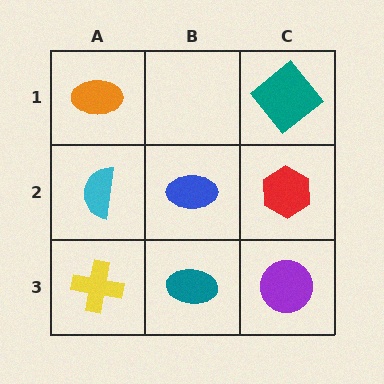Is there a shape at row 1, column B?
No, that cell is empty.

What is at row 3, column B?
A teal ellipse.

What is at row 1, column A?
An orange ellipse.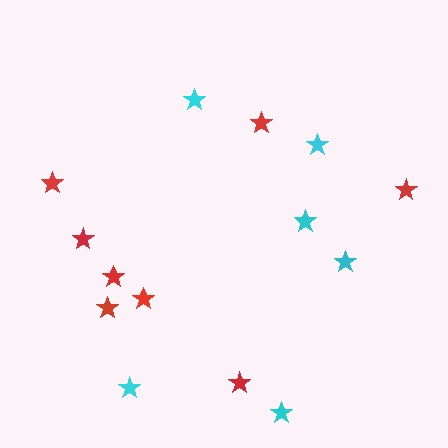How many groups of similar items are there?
There are 2 groups: one group of cyan stars (6) and one group of red stars (8).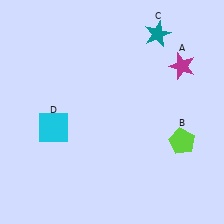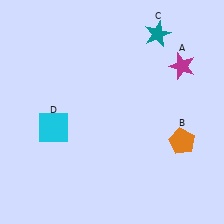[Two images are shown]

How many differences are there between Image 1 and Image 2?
There is 1 difference between the two images.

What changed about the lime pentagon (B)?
In Image 1, B is lime. In Image 2, it changed to orange.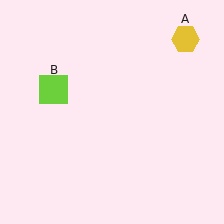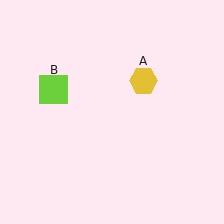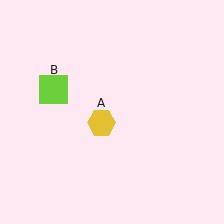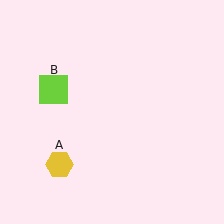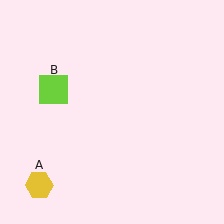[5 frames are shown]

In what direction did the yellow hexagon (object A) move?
The yellow hexagon (object A) moved down and to the left.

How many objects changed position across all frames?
1 object changed position: yellow hexagon (object A).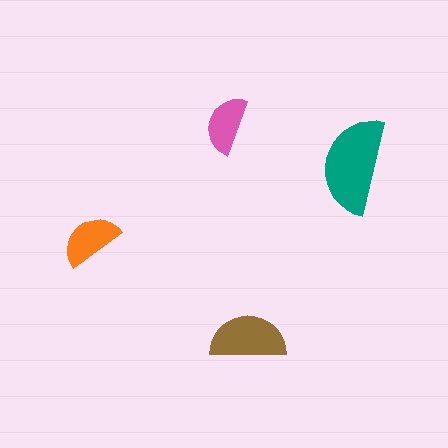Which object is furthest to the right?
The teal semicircle is rightmost.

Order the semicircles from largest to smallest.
the teal one, the brown one, the orange one, the pink one.